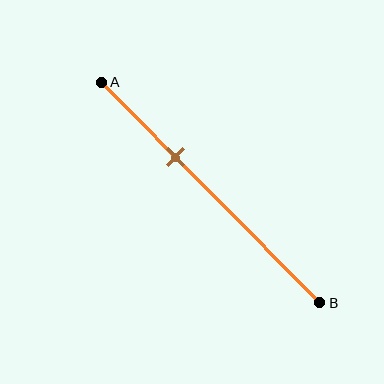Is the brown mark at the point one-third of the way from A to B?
Yes, the mark is approximately at the one-third point.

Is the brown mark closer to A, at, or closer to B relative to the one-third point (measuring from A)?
The brown mark is approximately at the one-third point of segment AB.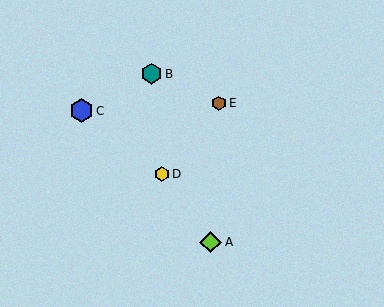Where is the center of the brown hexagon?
The center of the brown hexagon is at (219, 103).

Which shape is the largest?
The blue hexagon (labeled C) is the largest.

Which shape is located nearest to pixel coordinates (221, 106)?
The brown hexagon (labeled E) at (219, 103) is nearest to that location.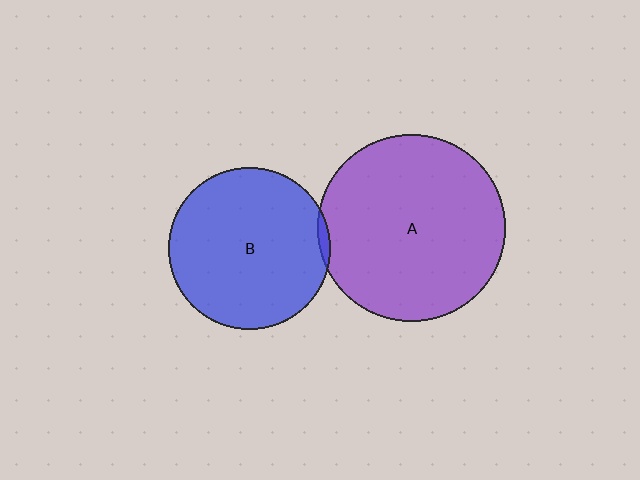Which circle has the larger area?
Circle A (purple).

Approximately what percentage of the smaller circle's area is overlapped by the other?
Approximately 5%.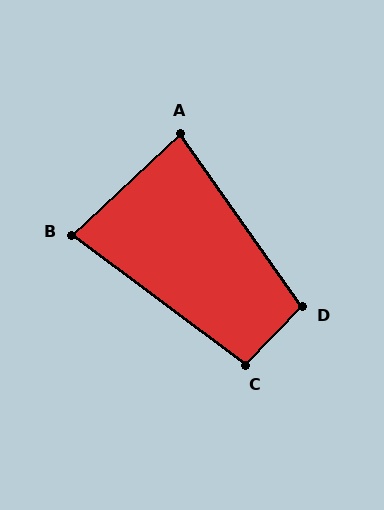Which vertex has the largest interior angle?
D, at approximately 100 degrees.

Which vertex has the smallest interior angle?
B, at approximately 80 degrees.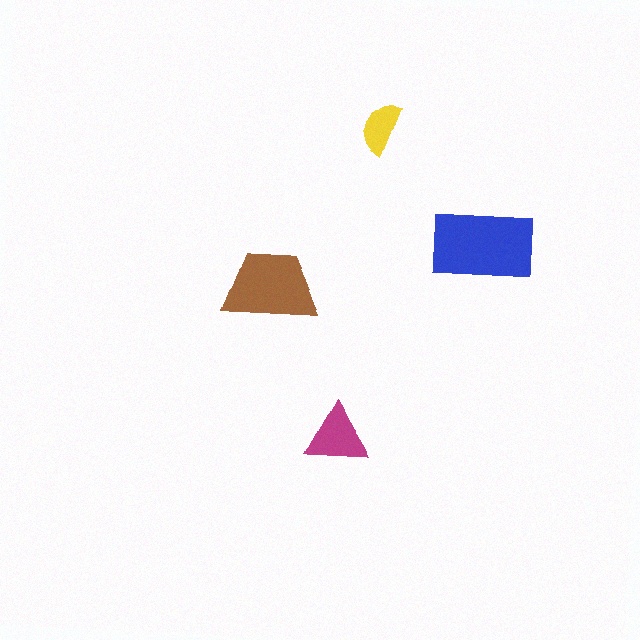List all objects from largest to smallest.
The blue rectangle, the brown trapezoid, the magenta triangle, the yellow semicircle.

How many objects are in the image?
There are 4 objects in the image.